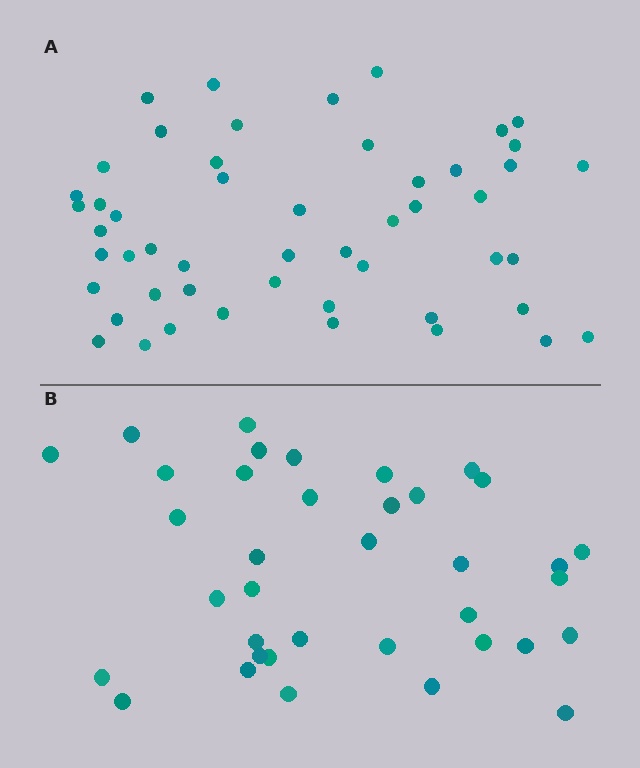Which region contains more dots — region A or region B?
Region A (the top region) has more dots.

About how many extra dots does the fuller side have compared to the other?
Region A has approximately 15 more dots than region B.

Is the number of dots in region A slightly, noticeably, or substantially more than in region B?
Region A has noticeably more, but not dramatically so. The ratio is roughly 1.4 to 1.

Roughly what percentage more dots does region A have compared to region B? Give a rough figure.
About 40% more.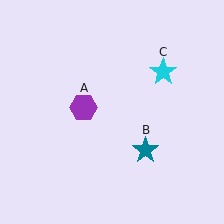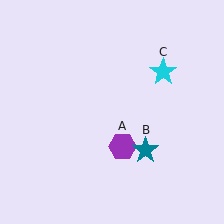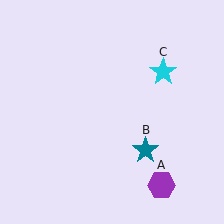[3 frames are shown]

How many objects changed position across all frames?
1 object changed position: purple hexagon (object A).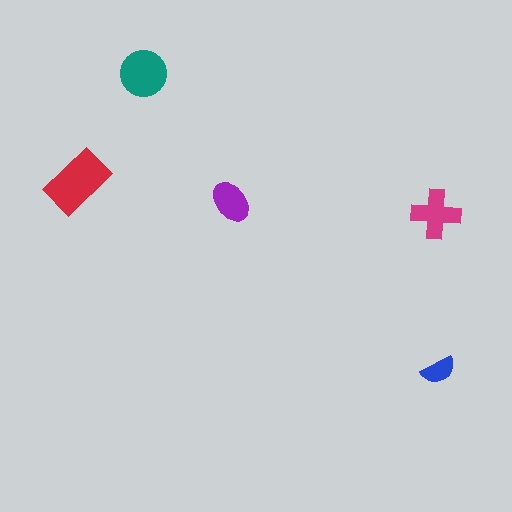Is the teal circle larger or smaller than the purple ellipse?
Larger.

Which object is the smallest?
The blue semicircle.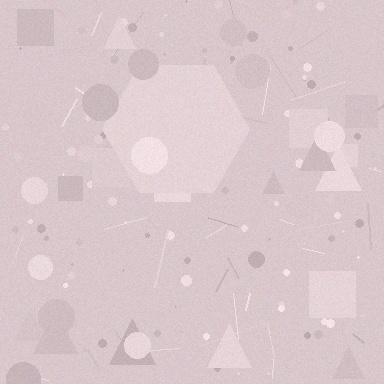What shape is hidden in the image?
A hexagon is hidden in the image.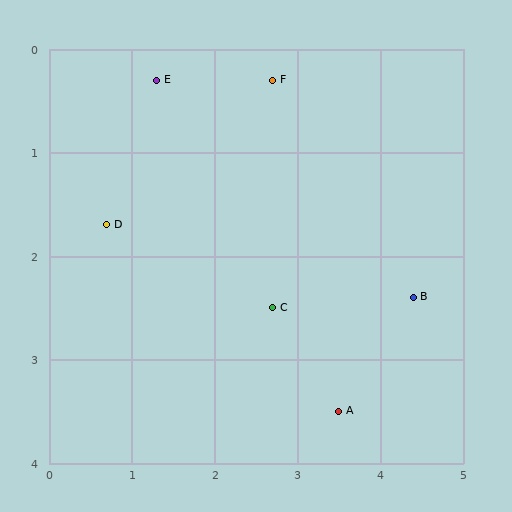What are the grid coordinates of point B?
Point B is at approximately (4.4, 2.4).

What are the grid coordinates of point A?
Point A is at approximately (3.5, 3.5).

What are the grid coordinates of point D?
Point D is at approximately (0.7, 1.7).